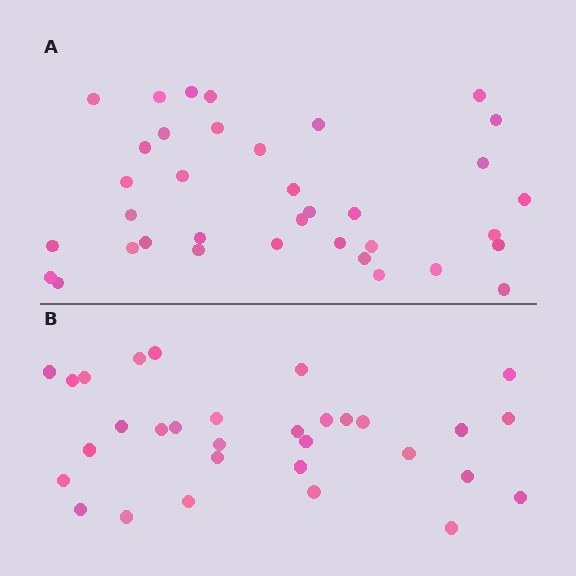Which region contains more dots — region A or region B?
Region A (the top region) has more dots.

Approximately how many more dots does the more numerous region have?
Region A has about 5 more dots than region B.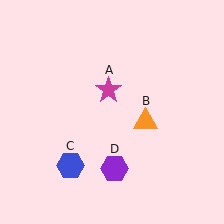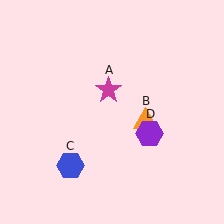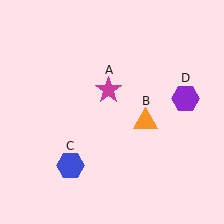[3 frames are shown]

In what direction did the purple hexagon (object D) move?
The purple hexagon (object D) moved up and to the right.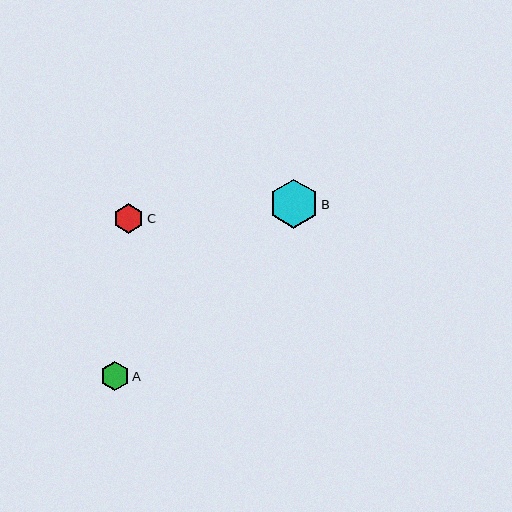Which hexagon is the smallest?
Hexagon A is the smallest with a size of approximately 29 pixels.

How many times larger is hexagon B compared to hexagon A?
Hexagon B is approximately 1.7 times the size of hexagon A.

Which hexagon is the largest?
Hexagon B is the largest with a size of approximately 49 pixels.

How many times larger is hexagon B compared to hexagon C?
Hexagon B is approximately 1.6 times the size of hexagon C.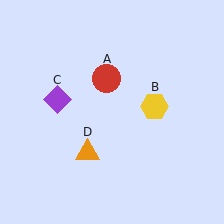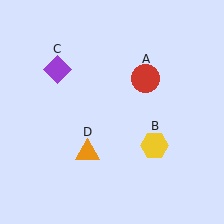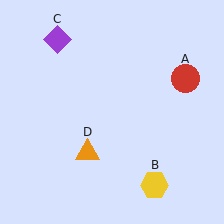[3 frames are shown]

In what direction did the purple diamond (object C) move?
The purple diamond (object C) moved up.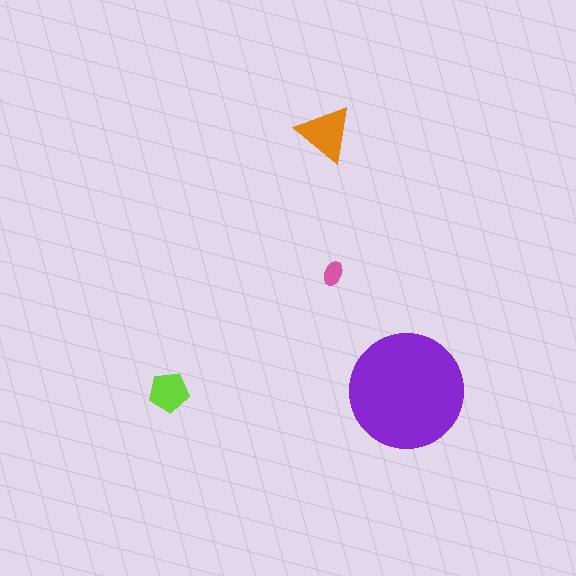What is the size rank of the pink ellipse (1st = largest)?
4th.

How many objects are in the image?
There are 4 objects in the image.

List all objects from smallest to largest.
The pink ellipse, the lime pentagon, the orange triangle, the purple circle.